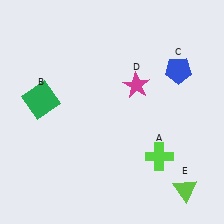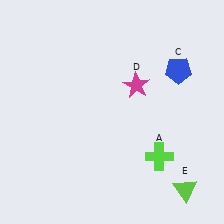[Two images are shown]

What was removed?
The green square (B) was removed in Image 2.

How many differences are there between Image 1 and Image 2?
There is 1 difference between the two images.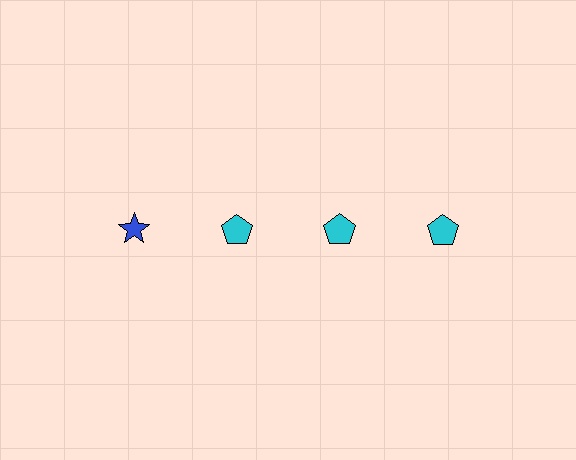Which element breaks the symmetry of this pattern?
The blue star in the top row, leftmost column breaks the symmetry. All other shapes are cyan pentagons.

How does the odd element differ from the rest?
It differs in both color (blue instead of cyan) and shape (star instead of pentagon).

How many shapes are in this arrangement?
There are 4 shapes arranged in a grid pattern.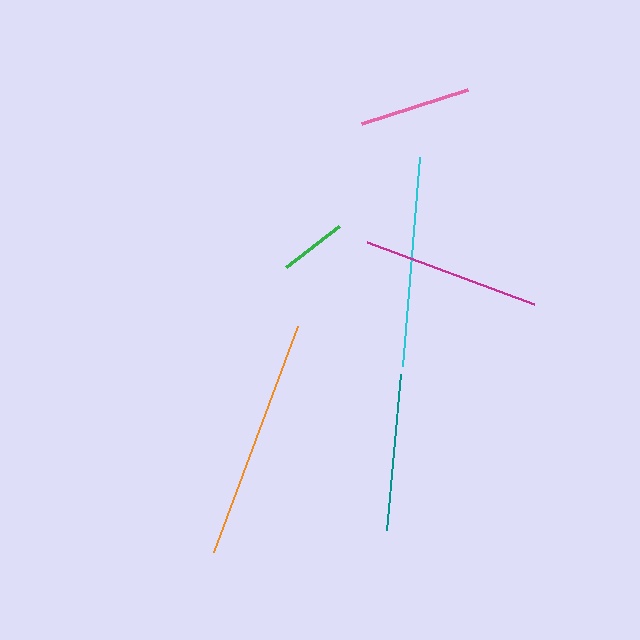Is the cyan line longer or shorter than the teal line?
The cyan line is longer than the teal line.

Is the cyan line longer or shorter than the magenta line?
The cyan line is longer than the magenta line.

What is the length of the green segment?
The green segment is approximately 67 pixels long.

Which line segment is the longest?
The orange line is the longest at approximately 241 pixels.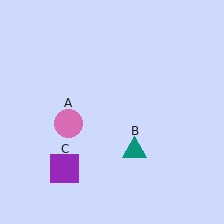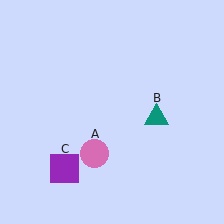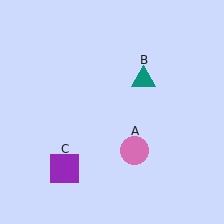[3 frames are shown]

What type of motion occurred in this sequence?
The pink circle (object A), teal triangle (object B) rotated counterclockwise around the center of the scene.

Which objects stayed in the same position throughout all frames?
Purple square (object C) remained stationary.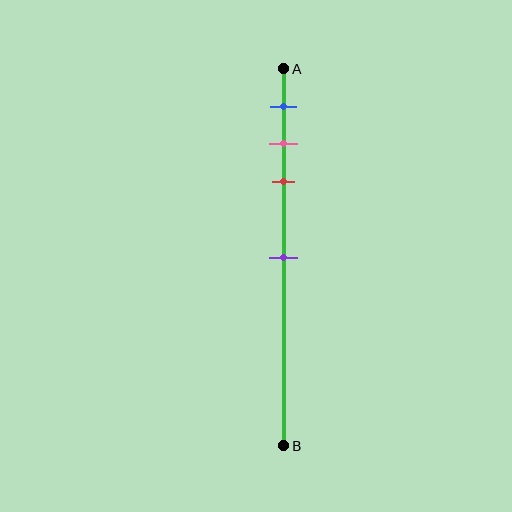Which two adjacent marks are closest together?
The pink and red marks are the closest adjacent pair.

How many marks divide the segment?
There are 4 marks dividing the segment.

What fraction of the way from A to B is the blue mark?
The blue mark is approximately 10% (0.1) of the way from A to B.